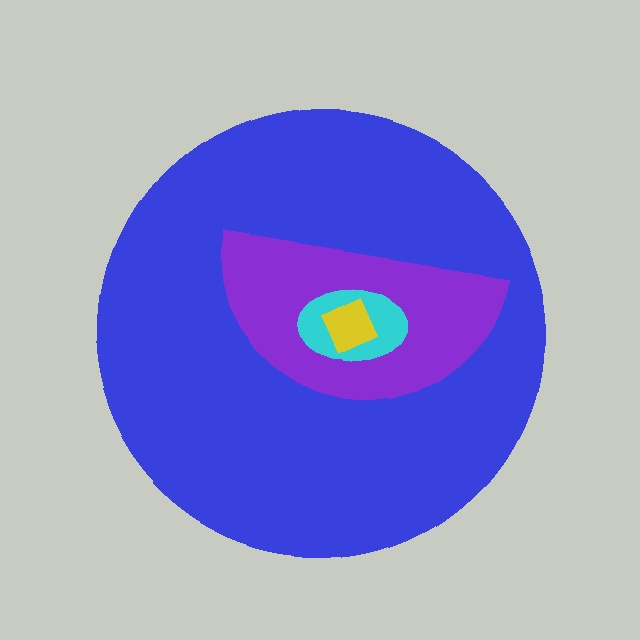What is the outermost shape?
The blue circle.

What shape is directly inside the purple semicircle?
The cyan ellipse.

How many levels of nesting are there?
4.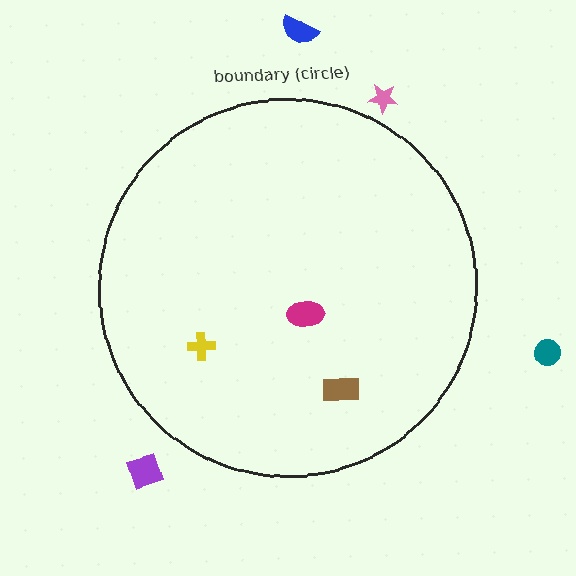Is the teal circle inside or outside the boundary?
Outside.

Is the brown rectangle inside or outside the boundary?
Inside.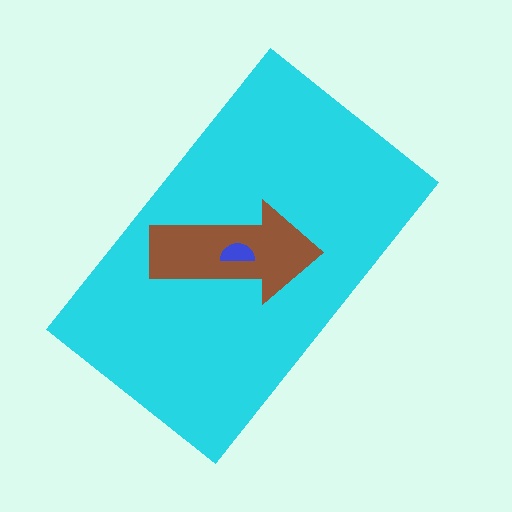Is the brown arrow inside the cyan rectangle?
Yes.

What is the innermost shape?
The blue semicircle.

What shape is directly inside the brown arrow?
The blue semicircle.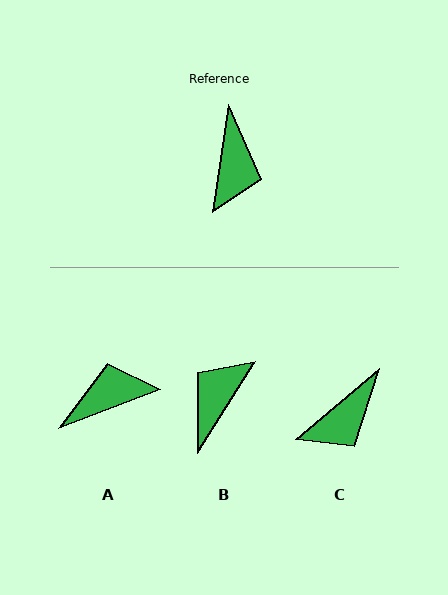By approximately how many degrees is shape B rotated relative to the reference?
Approximately 156 degrees counter-clockwise.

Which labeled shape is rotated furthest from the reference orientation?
B, about 156 degrees away.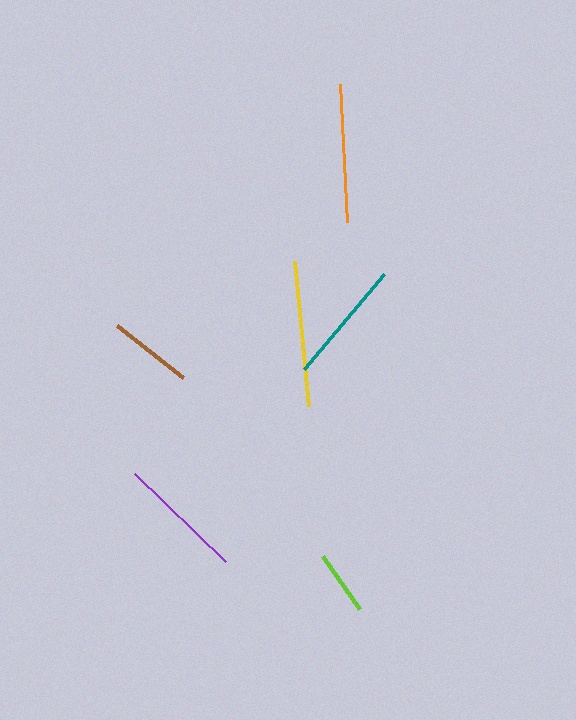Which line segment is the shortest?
The lime line is the shortest at approximately 64 pixels.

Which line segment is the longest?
The yellow line is the longest at approximately 145 pixels.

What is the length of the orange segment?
The orange segment is approximately 138 pixels long.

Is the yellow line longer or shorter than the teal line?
The yellow line is longer than the teal line.